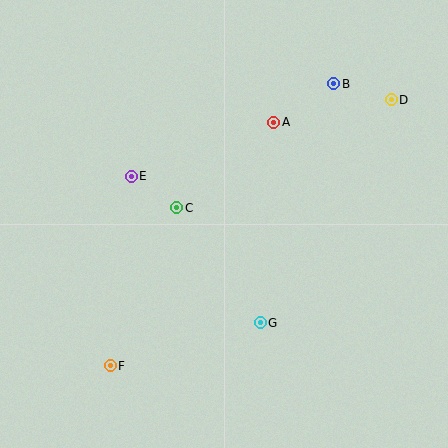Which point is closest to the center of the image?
Point C at (177, 208) is closest to the center.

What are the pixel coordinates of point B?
Point B is at (334, 84).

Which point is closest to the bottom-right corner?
Point G is closest to the bottom-right corner.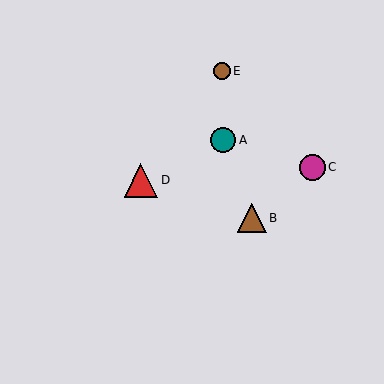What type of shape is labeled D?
Shape D is a red triangle.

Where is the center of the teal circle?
The center of the teal circle is at (223, 140).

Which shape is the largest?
The red triangle (labeled D) is the largest.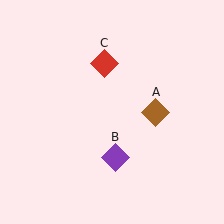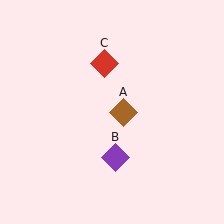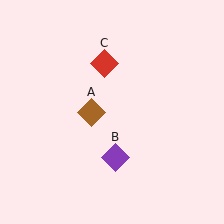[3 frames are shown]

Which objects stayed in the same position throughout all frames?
Purple diamond (object B) and red diamond (object C) remained stationary.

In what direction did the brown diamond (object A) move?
The brown diamond (object A) moved left.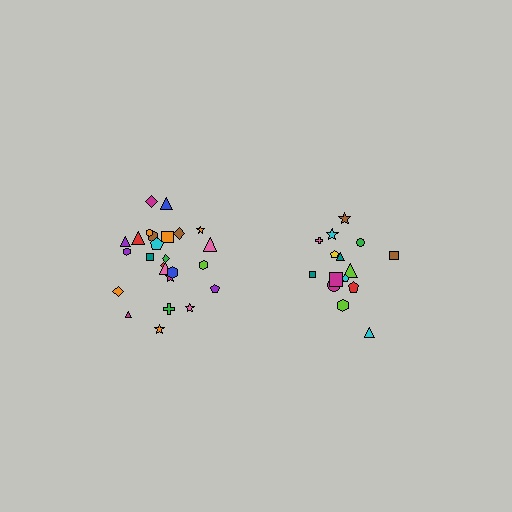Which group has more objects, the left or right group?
The left group.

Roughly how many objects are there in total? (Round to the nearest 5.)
Roughly 40 objects in total.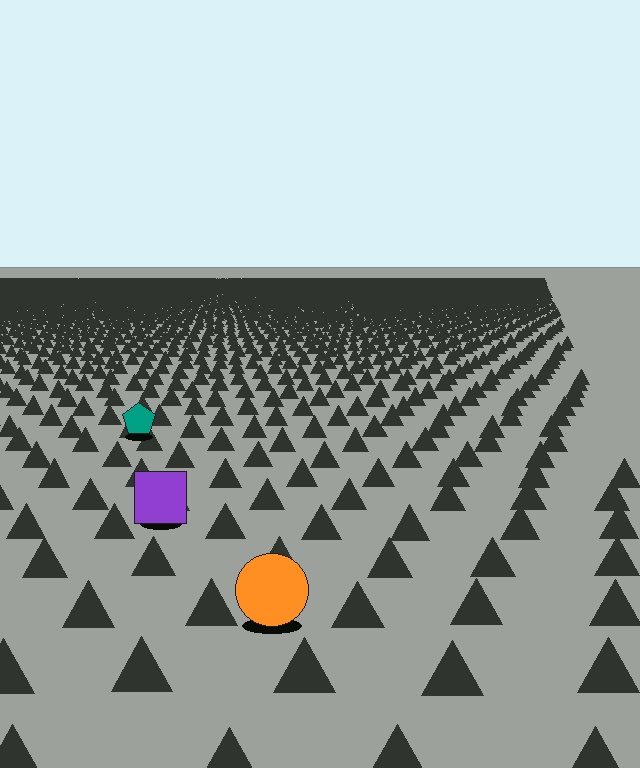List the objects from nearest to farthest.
From nearest to farthest: the orange circle, the purple square, the teal pentagon.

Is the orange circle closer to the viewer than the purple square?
Yes. The orange circle is closer — you can tell from the texture gradient: the ground texture is coarser near it.